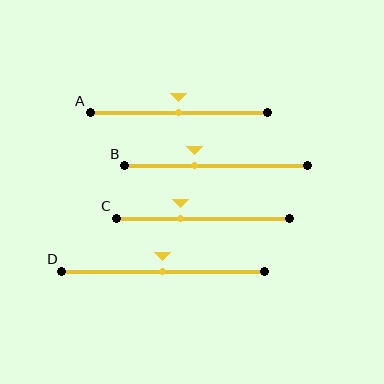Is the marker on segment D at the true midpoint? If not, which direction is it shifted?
Yes, the marker on segment D is at the true midpoint.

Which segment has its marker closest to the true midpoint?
Segment A has its marker closest to the true midpoint.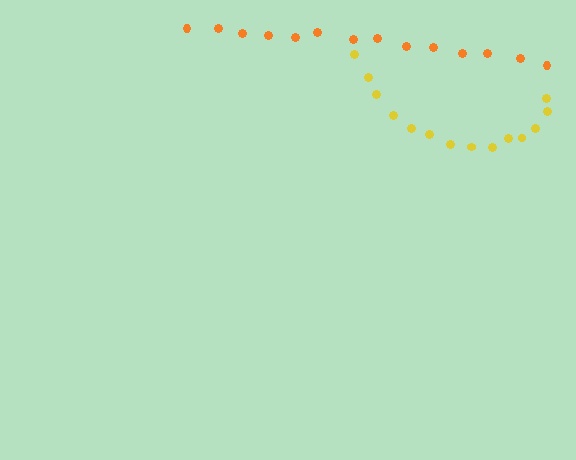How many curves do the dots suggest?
There are 2 distinct paths.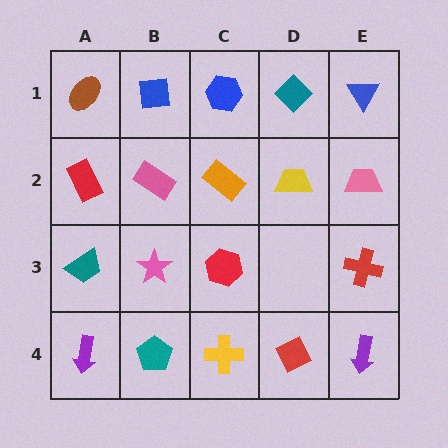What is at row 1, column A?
A brown ellipse.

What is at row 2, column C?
An orange rectangle.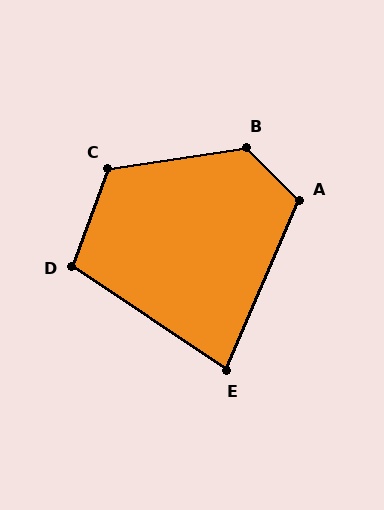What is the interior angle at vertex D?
Approximately 104 degrees (obtuse).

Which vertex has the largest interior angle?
B, at approximately 126 degrees.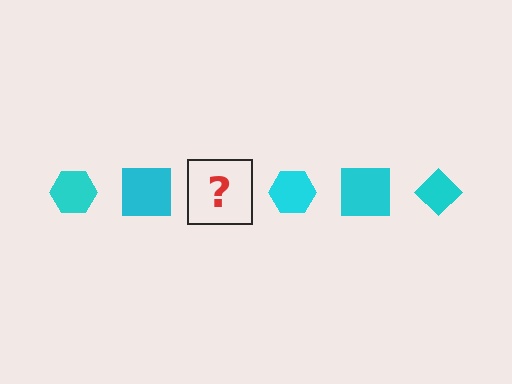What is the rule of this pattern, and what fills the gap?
The rule is that the pattern cycles through hexagon, square, diamond shapes in cyan. The gap should be filled with a cyan diamond.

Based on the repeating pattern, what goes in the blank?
The blank should be a cyan diamond.